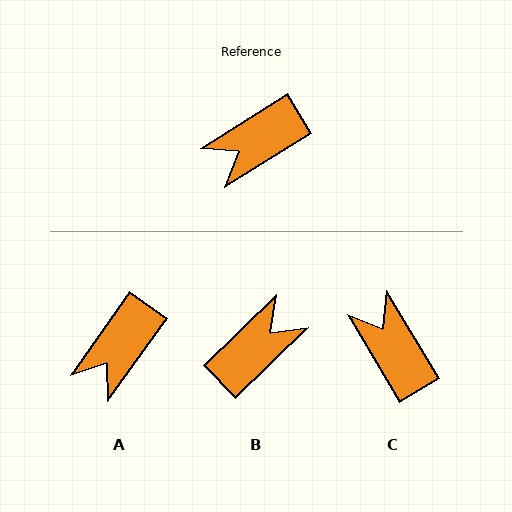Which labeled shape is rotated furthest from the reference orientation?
B, about 168 degrees away.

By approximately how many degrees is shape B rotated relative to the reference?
Approximately 168 degrees clockwise.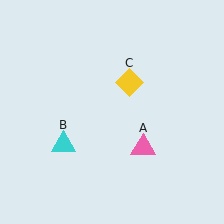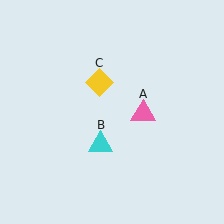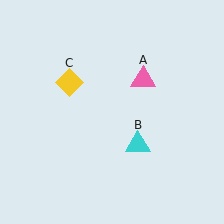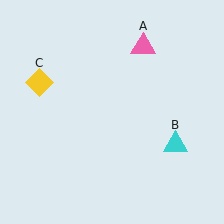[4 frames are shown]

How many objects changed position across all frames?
3 objects changed position: pink triangle (object A), cyan triangle (object B), yellow diamond (object C).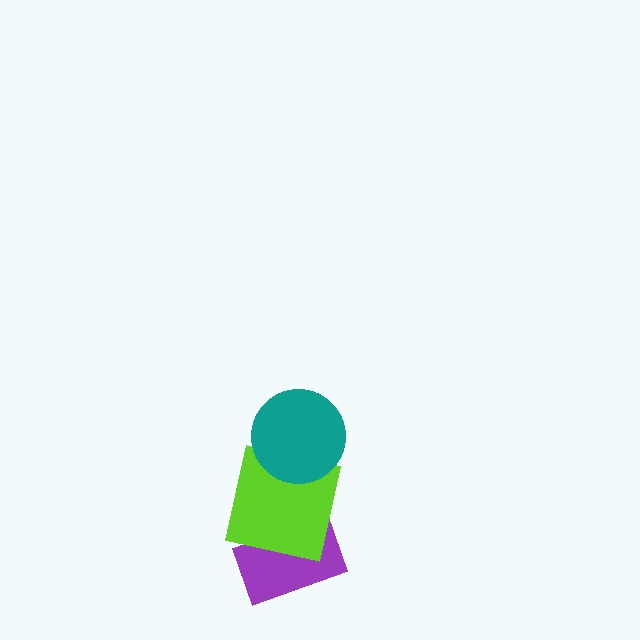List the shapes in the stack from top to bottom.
From top to bottom: the teal circle, the lime square, the purple rectangle.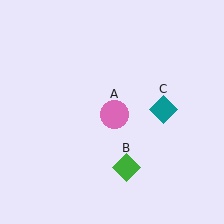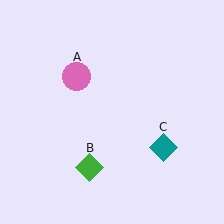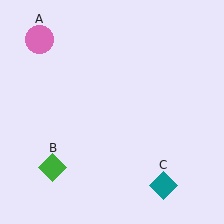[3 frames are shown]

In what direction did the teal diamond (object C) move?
The teal diamond (object C) moved down.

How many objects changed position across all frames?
3 objects changed position: pink circle (object A), green diamond (object B), teal diamond (object C).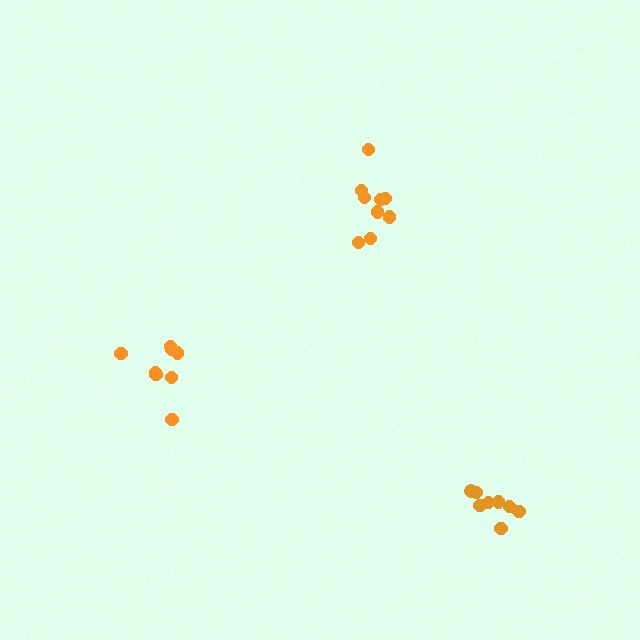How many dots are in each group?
Group 1: 9 dots, Group 2: 8 dots, Group 3: 8 dots (25 total).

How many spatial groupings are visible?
There are 3 spatial groupings.